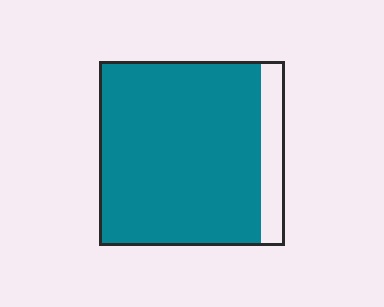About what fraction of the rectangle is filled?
About seven eighths (7/8).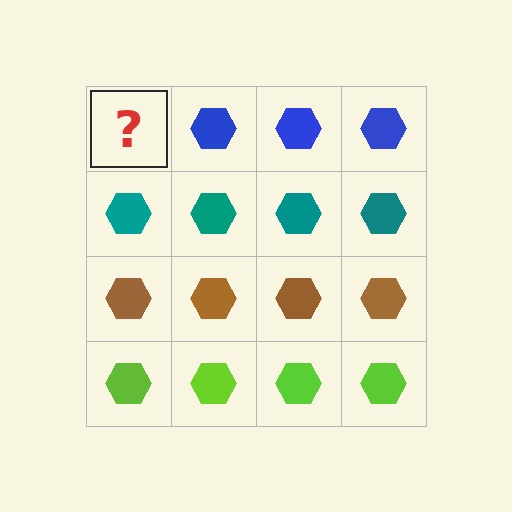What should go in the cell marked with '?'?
The missing cell should contain a blue hexagon.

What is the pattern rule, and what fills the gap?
The rule is that each row has a consistent color. The gap should be filled with a blue hexagon.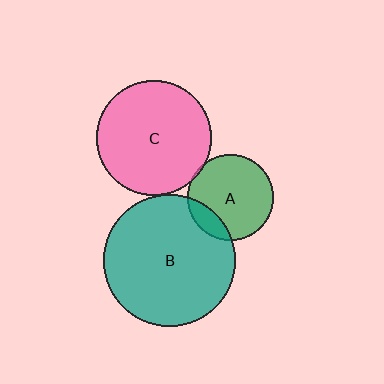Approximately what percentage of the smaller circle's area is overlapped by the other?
Approximately 5%.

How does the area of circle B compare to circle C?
Approximately 1.3 times.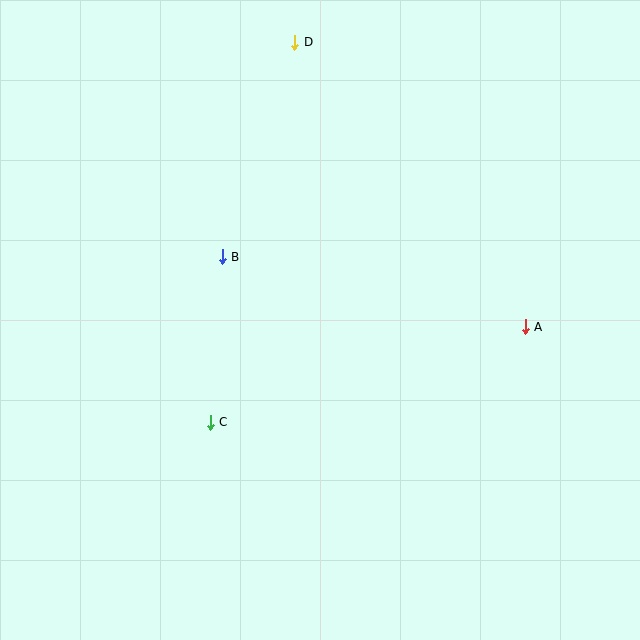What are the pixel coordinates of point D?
Point D is at (295, 42).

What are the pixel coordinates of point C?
Point C is at (210, 422).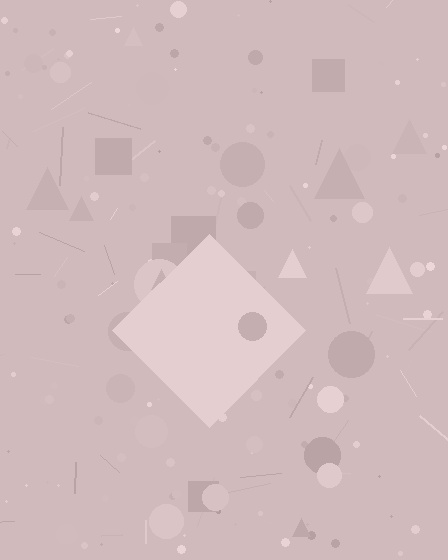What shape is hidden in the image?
A diamond is hidden in the image.